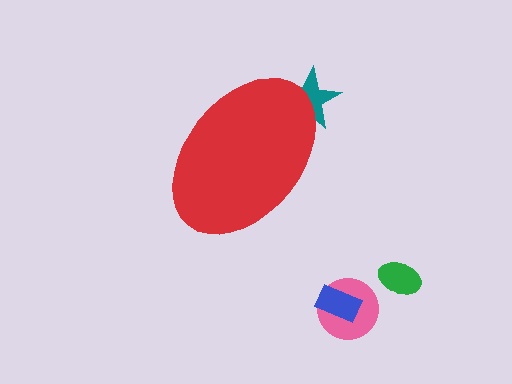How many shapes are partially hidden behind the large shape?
1 shape is partially hidden.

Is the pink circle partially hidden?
No, the pink circle is fully visible.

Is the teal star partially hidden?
Yes, the teal star is partially hidden behind the red ellipse.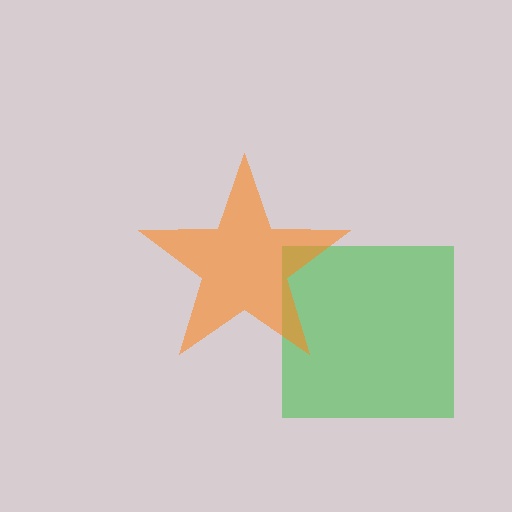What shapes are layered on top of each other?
The layered shapes are: a green square, an orange star.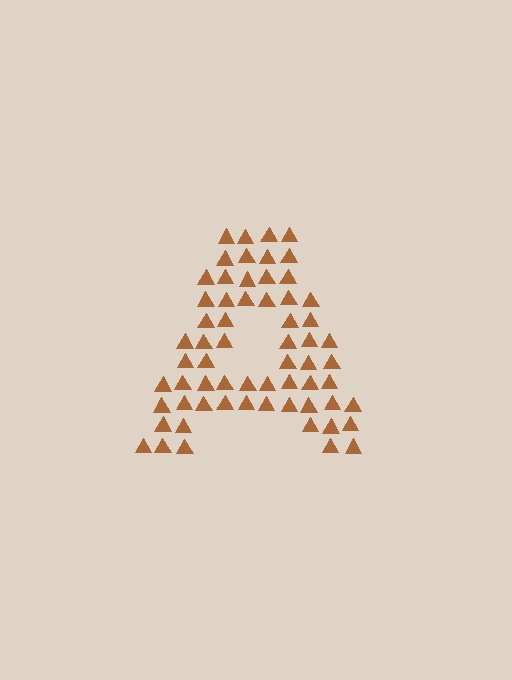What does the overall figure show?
The overall figure shows the letter A.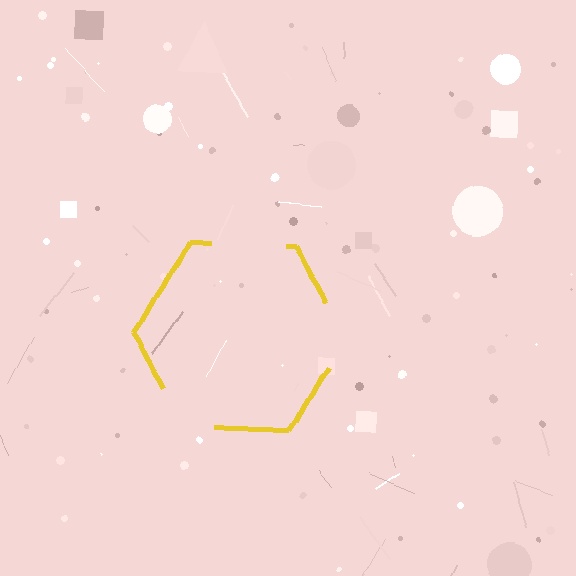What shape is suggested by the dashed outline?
The dashed outline suggests a hexagon.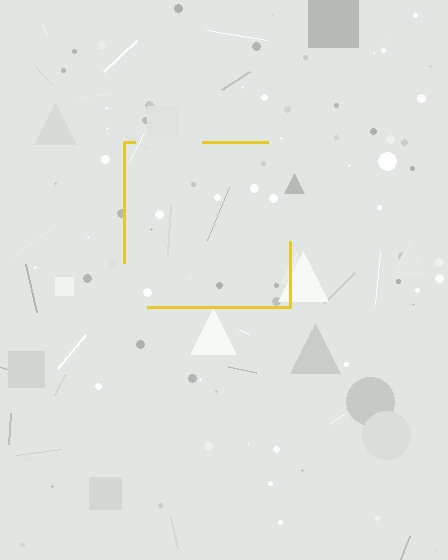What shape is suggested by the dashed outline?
The dashed outline suggests a square.